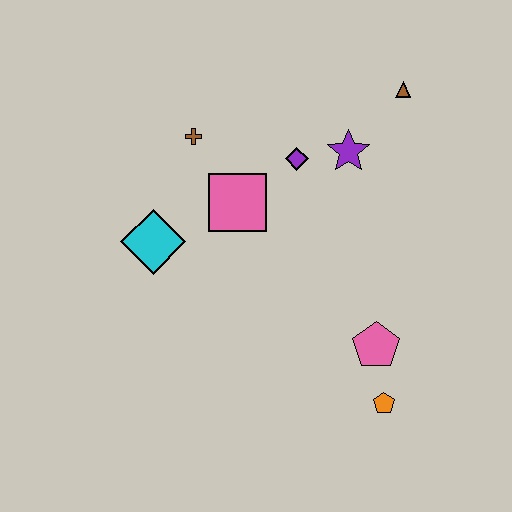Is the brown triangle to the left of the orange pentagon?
No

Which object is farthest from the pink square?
The orange pentagon is farthest from the pink square.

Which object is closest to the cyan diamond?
The pink square is closest to the cyan diamond.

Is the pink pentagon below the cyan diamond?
Yes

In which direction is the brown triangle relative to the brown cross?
The brown triangle is to the right of the brown cross.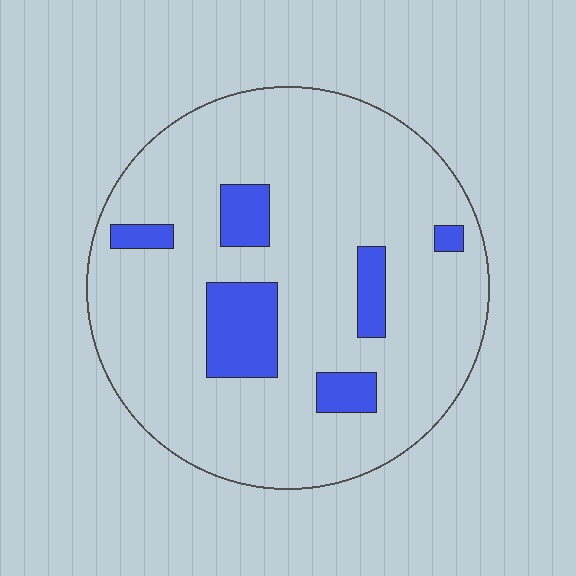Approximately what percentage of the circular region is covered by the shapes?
Approximately 15%.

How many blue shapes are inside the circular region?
6.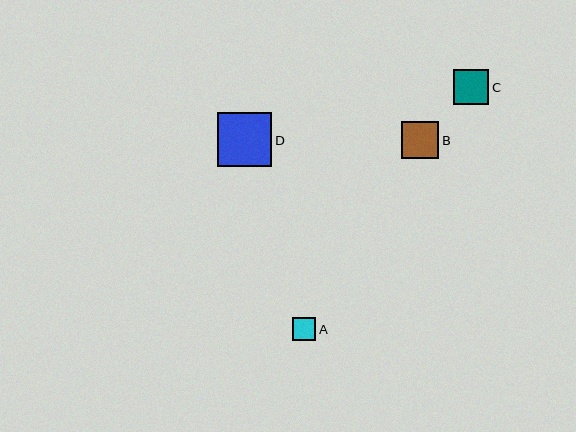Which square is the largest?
Square D is the largest with a size of approximately 55 pixels.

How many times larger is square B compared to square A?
Square B is approximately 1.6 times the size of square A.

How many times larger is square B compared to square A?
Square B is approximately 1.6 times the size of square A.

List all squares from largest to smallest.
From largest to smallest: D, B, C, A.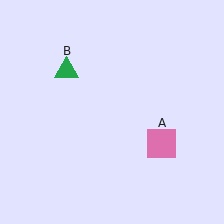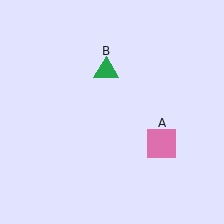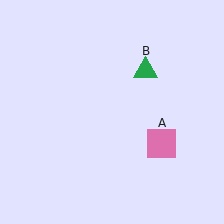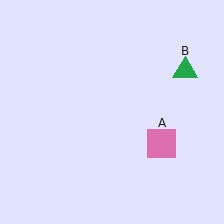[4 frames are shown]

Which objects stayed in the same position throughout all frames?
Pink square (object A) remained stationary.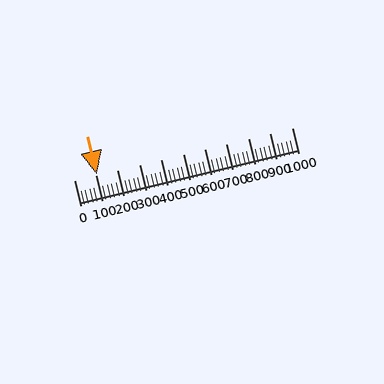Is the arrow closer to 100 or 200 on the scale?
The arrow is closer to 100.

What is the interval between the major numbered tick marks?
The major tick marks are spaced 100 units apart.